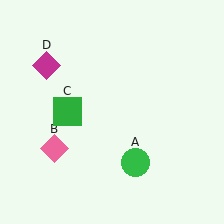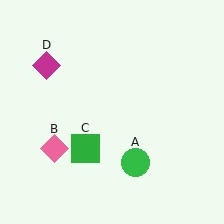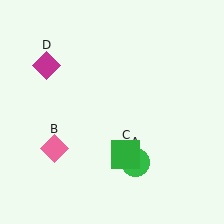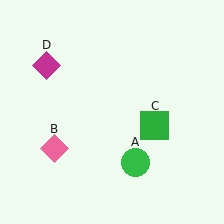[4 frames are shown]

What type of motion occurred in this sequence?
The green square (object C) rotated counterclockwise around the center of the scene.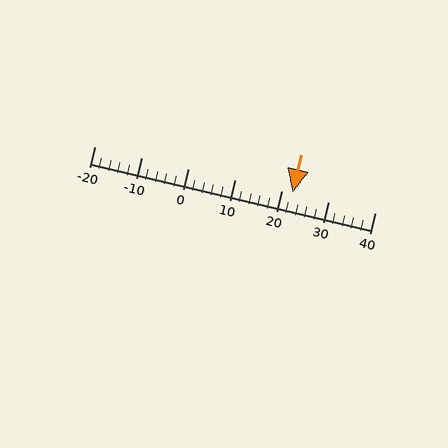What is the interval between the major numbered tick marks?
The major tick marks are spaced 10 units apart.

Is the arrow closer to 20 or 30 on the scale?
The arrow is closer to 20.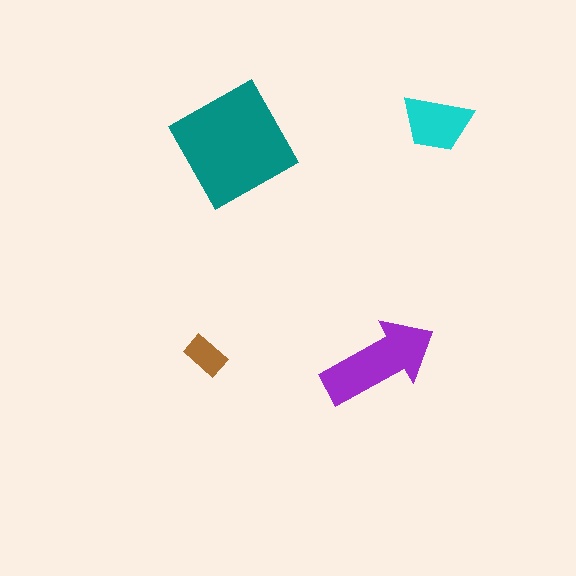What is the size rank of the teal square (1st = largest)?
1st.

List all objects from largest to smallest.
The teal square, the purple arrow, the cyan trapezoid, the brown rectangle.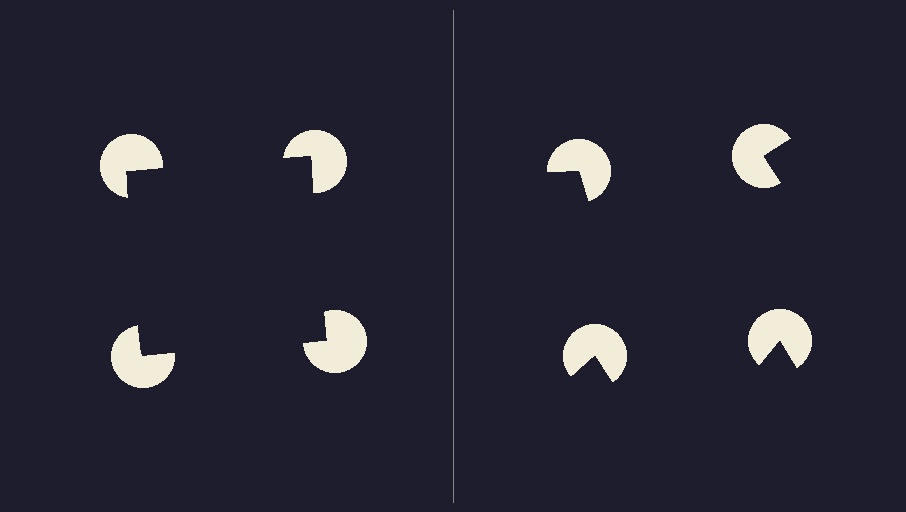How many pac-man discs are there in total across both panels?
8 — 4 on each side.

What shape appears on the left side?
An illusory square.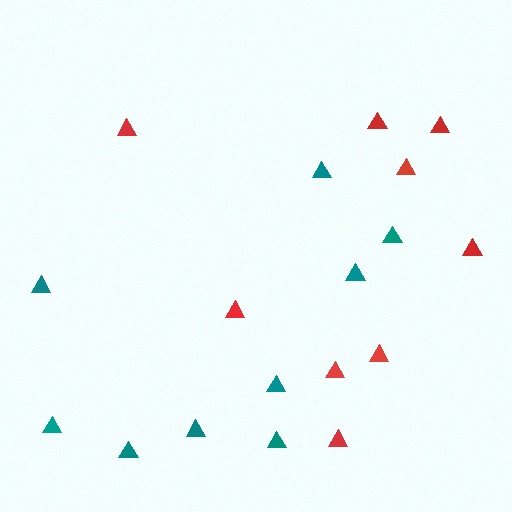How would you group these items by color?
There are 2 groups: one group of teal triangles (9) and one group of red triangles (9).